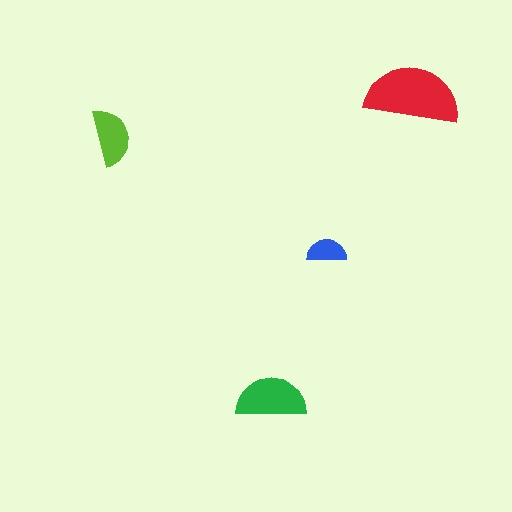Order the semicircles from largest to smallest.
the red one, the green one, the lime one, the blue one.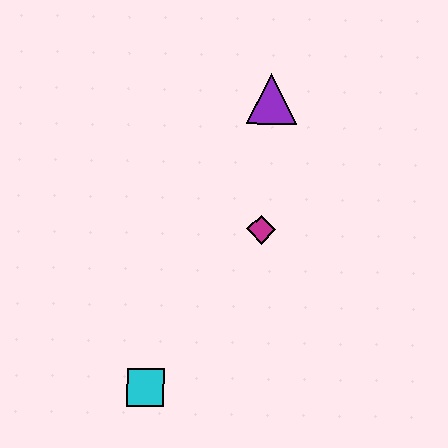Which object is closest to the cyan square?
The magenta diamond is closest to the cyan square.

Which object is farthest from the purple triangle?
The cyan square is farthest from the purple triangle.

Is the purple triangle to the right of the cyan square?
Yes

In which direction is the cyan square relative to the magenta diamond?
The cyan square is below the magenta diamond.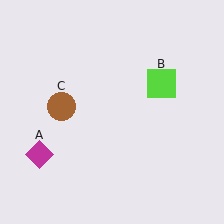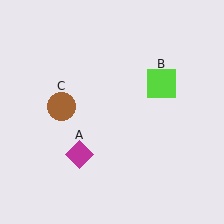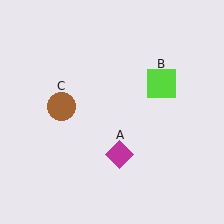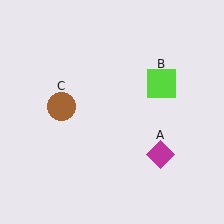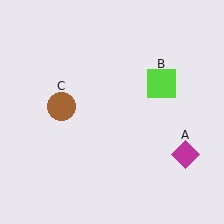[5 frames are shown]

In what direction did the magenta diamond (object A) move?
The magenta diamond (object A) moved right.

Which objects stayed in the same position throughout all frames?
Lime square (object B) and brown circle (object C) remained stationary.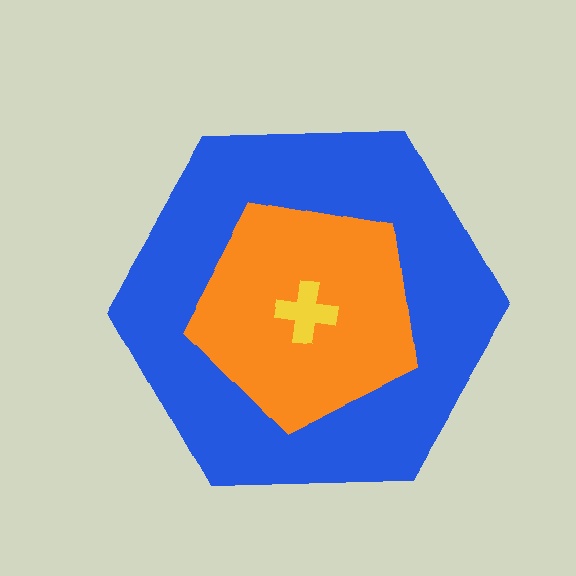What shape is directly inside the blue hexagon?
The orange pentagon.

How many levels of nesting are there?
3.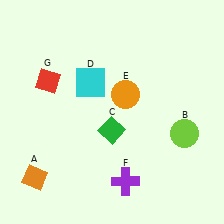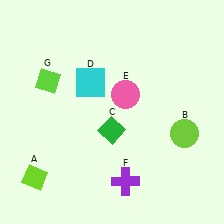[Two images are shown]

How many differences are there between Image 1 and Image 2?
There are 3 differences between the two images.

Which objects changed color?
A changed from orange to lime. E changed from orange to pink. G changed from red to lime.